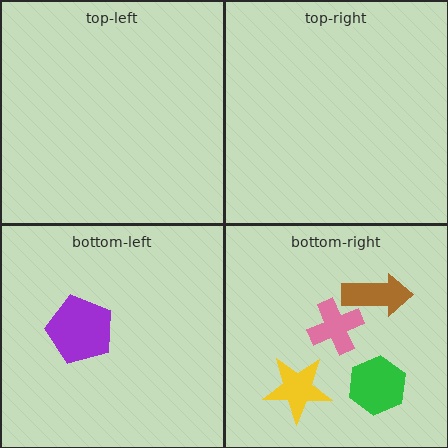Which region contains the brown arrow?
The bottom-right region.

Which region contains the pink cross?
The bottom-right region.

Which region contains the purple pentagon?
The bottom-left region.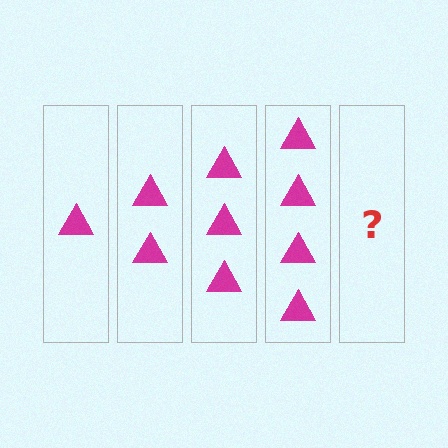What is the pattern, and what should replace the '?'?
The pattern is that each step adds one more triangle. The '?' should be 5 triangles.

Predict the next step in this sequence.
The next step is 5 triangles.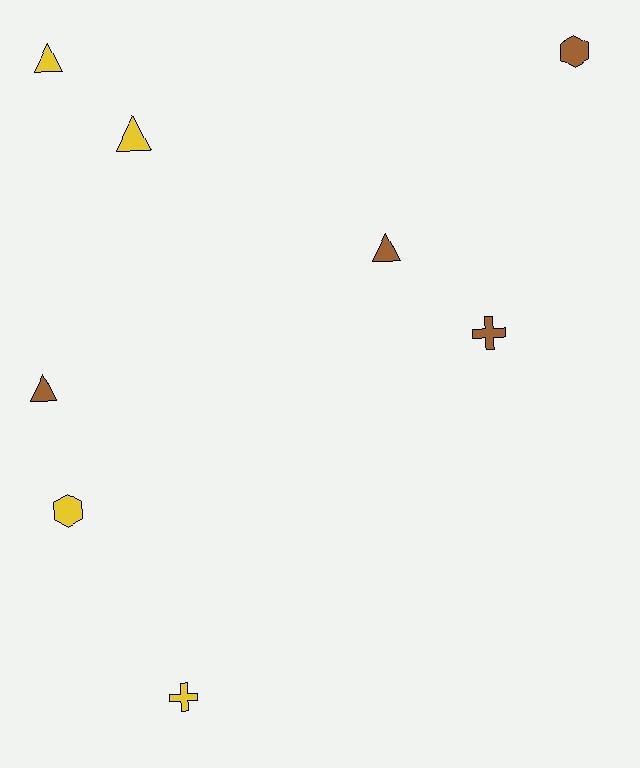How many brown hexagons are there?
There is 1 brown hexagon.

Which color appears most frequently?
Yellow, with 4 objects.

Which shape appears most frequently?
Triangle, with 4 objects.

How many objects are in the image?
There are 8 objects.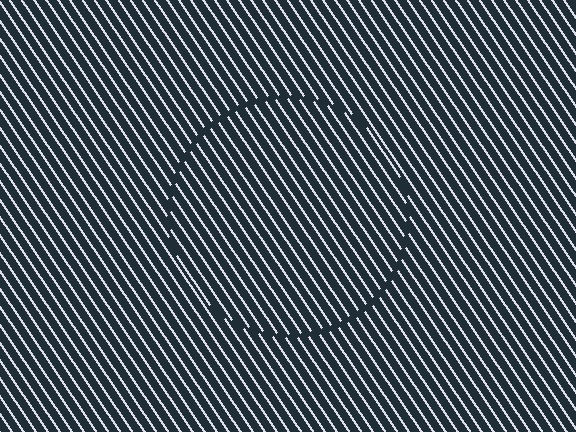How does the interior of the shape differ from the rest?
The interior of the shape contains the same grating, shifted by half a period — the contour is defined by the phase discontinuity where line-ends from the inner and outer gratings abut.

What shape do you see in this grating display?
An illusory circle. The interior of the shape contains the same grating, shifted by half a period — the contour is defined by the phase discontinuity where line-ends from the inner and outer gratings abut.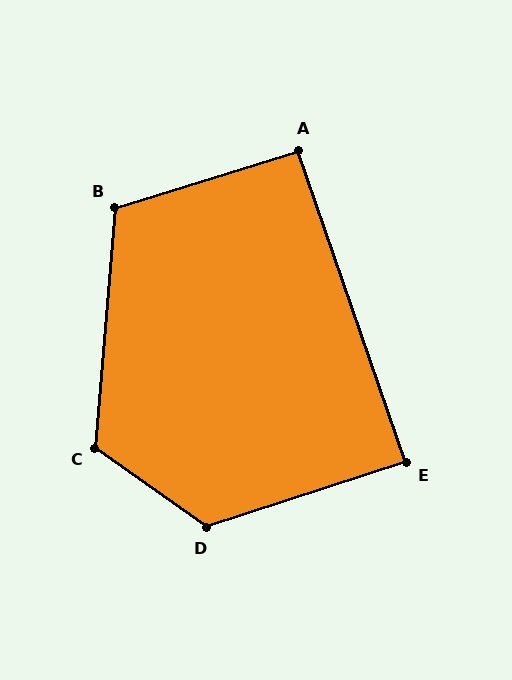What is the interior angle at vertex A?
Approximately 92 degrees (approximately right).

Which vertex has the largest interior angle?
D, at approximately 126 degrees.